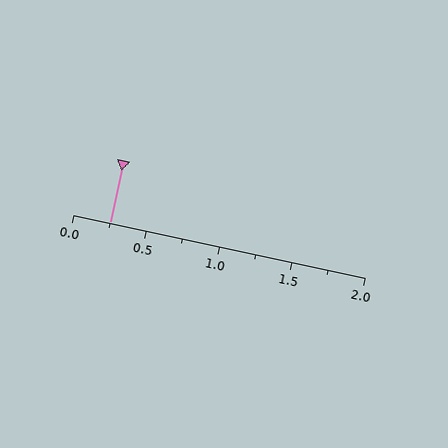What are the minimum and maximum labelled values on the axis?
The axis runs from 0.0 to 2.0.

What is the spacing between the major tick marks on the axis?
The major ticks are spaced 0.5 apart.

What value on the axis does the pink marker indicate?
The marker indicates approximately 0.25.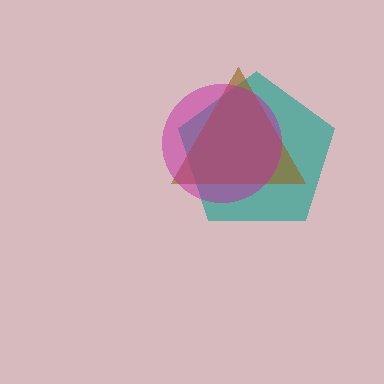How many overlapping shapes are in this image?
There are 3 overlapping shapes in the image.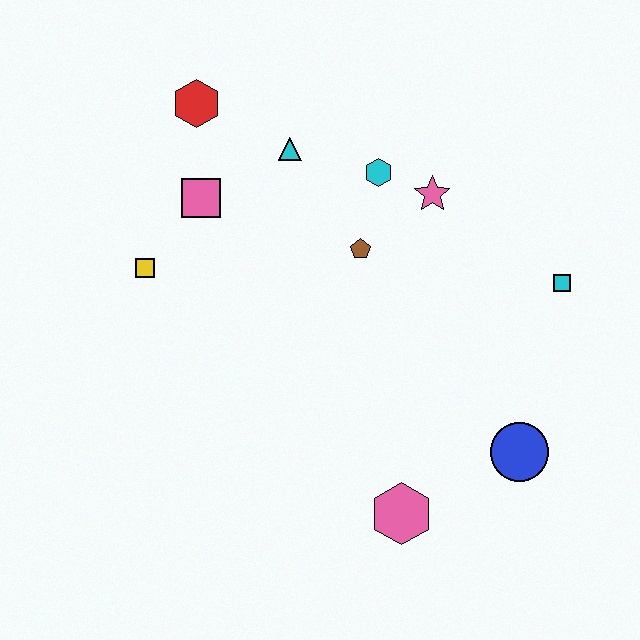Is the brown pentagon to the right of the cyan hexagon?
No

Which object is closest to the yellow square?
The pink square is closest to the yellow square.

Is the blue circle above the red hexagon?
No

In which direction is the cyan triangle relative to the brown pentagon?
The cyan triangle is above the brown pentagon.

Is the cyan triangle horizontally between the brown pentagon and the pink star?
No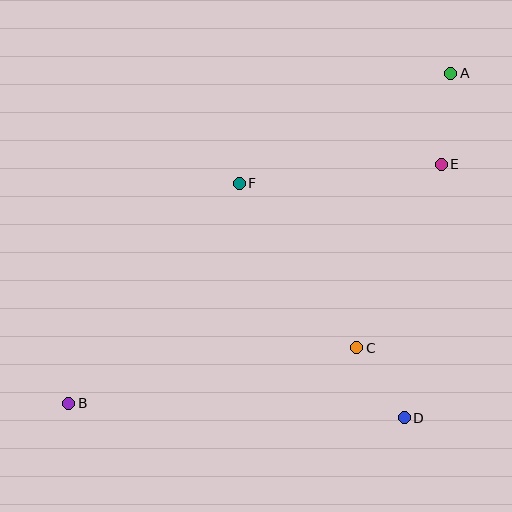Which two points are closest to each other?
Points C and D are closest to each other.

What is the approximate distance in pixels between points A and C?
The distance between A and C is approximately 290 pixels.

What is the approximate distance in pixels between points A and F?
The distance between A and F is approximately 238 pixels.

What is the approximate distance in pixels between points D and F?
The distance between D and F is approximately 287 pixels.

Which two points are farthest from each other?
Points A and B are farthest from each other.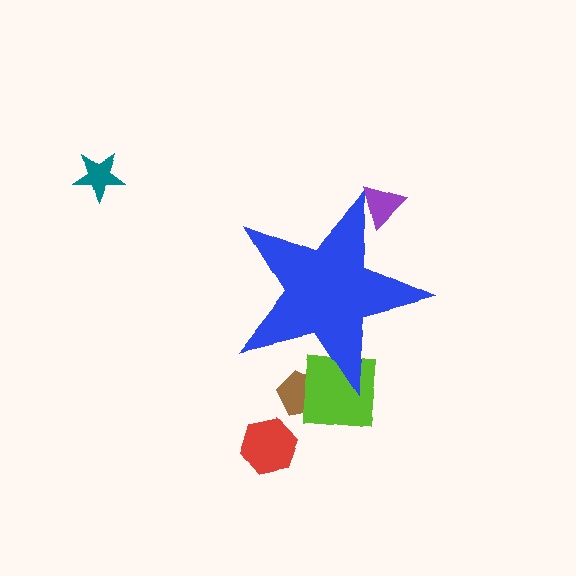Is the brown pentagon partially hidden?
Yes, the brown pentagon is partially hidden behind the blue star.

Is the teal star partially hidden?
No, the teal star is fully visible.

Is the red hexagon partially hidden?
No, the red hexagon is fully visible.